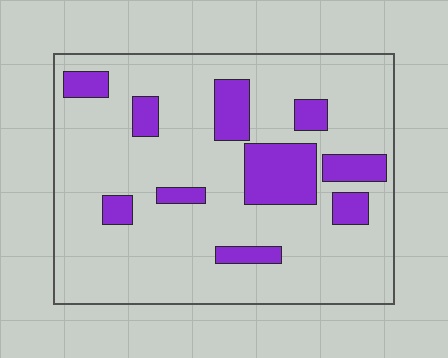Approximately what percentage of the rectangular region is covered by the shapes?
Approximately 20%.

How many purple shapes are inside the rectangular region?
10.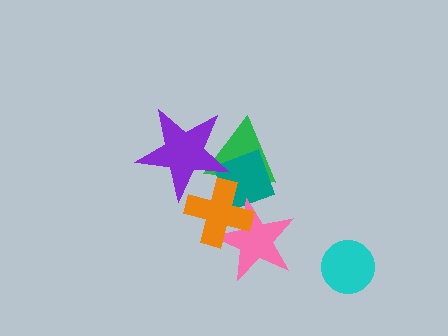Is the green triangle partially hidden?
Yes, it is partially covered by another shape.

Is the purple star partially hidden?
Yes, it is partially covered by another shape.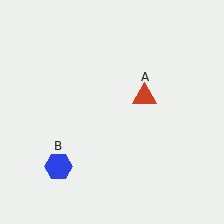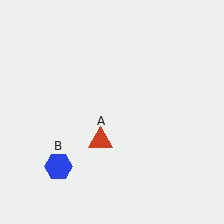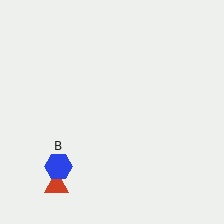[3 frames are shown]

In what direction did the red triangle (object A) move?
The red triangle (object A) moved down and to the left.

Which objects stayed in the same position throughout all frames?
Blue hexagon (object B) remained stationary.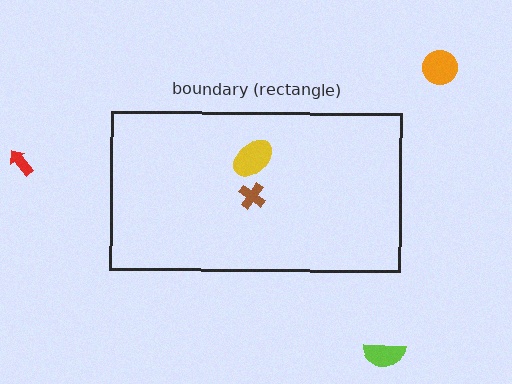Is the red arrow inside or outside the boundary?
Outside.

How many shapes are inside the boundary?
2 inside, 3 outside.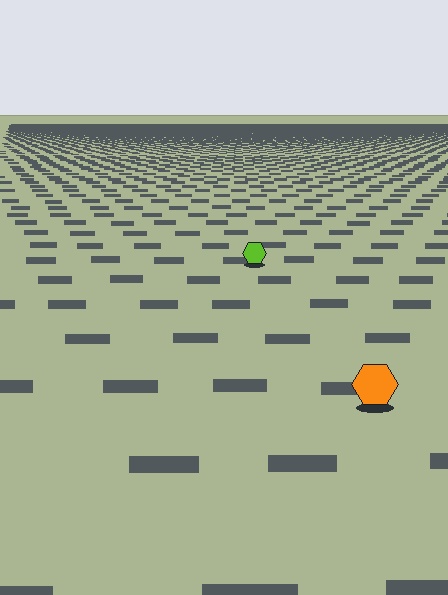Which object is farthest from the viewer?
The lime hexagon is farthest from the viewer. It appears smaller and the ground texture around it is denser.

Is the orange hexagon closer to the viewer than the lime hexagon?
Yes. The orange hexagon is closer — you can tell from the texture gradient: the ground texture is coarser near it.